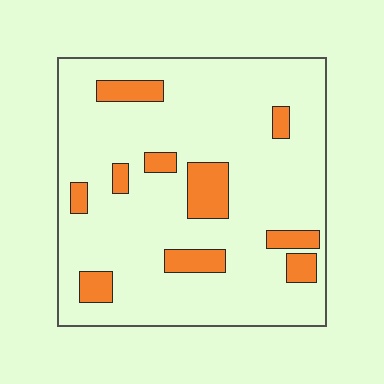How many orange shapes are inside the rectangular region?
10.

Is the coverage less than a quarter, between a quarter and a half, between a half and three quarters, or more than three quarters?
Less than a quarter.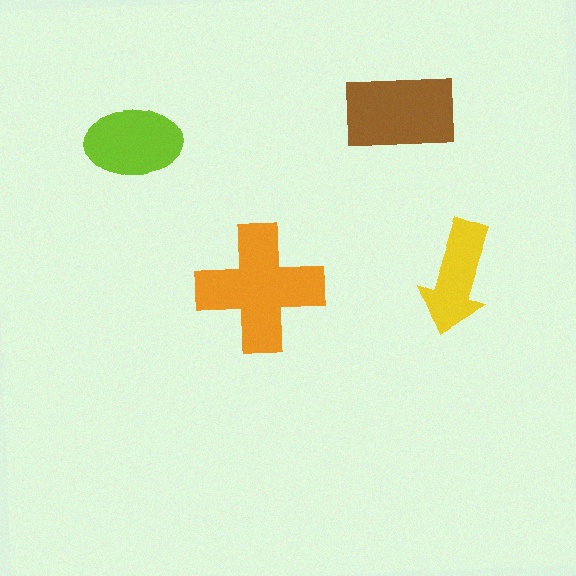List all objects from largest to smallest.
The orange cross, the brown rectangle, the lime ellipse, the yellow arrow.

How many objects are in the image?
There are 4 objects in the image.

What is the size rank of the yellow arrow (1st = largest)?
4th.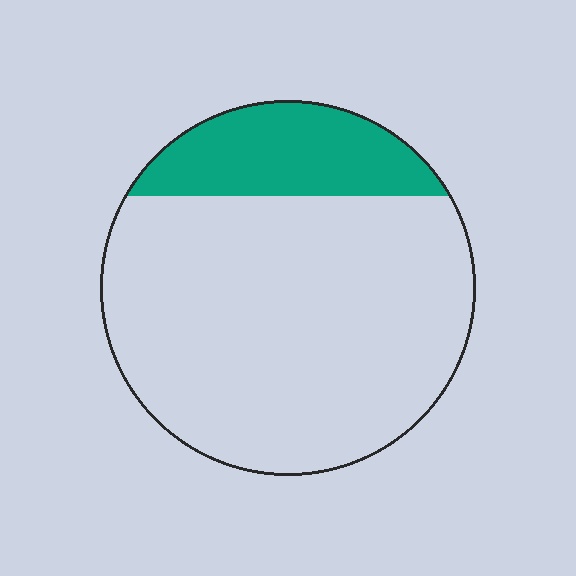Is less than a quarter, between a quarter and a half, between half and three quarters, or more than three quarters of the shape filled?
Less than a quarter.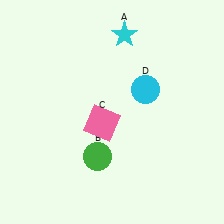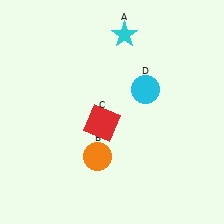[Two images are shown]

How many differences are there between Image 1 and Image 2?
There are 2 differences between the two images.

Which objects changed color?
B changed from green to orange. C changed from pink to red.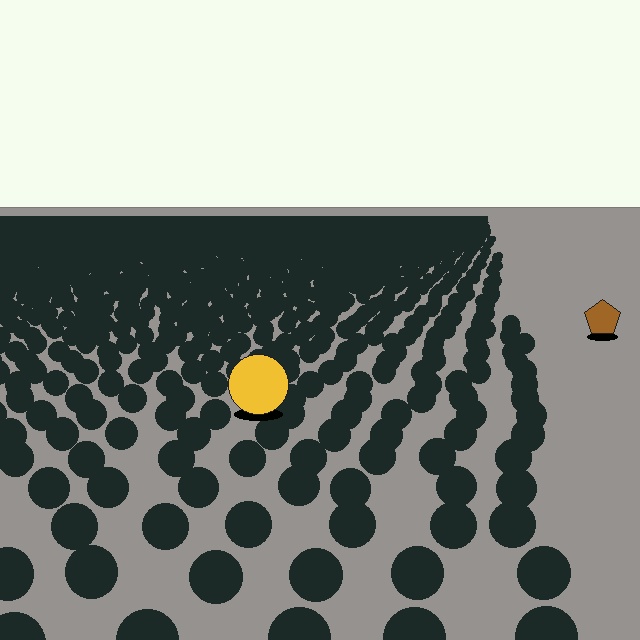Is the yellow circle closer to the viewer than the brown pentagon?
Yes. The yellow circle is closer — you can tell from the texture gradient: the ground texture is coarser near it.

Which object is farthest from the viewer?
The brown pentagon is farthest from the viewer. It appears smaller and the ground texture around it is denser.